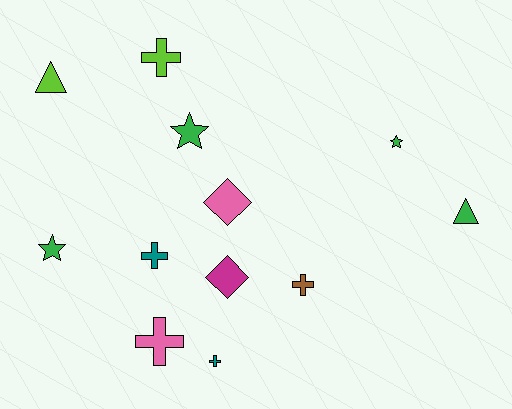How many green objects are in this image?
There are 4 green objects.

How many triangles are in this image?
There are 2 triangles.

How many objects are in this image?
There are 12 objects.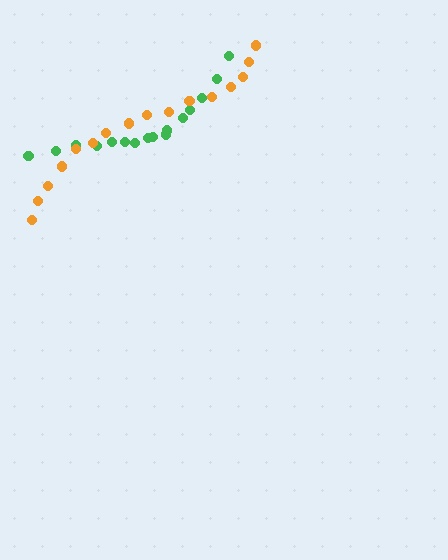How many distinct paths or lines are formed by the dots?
There are 2 distinct paths.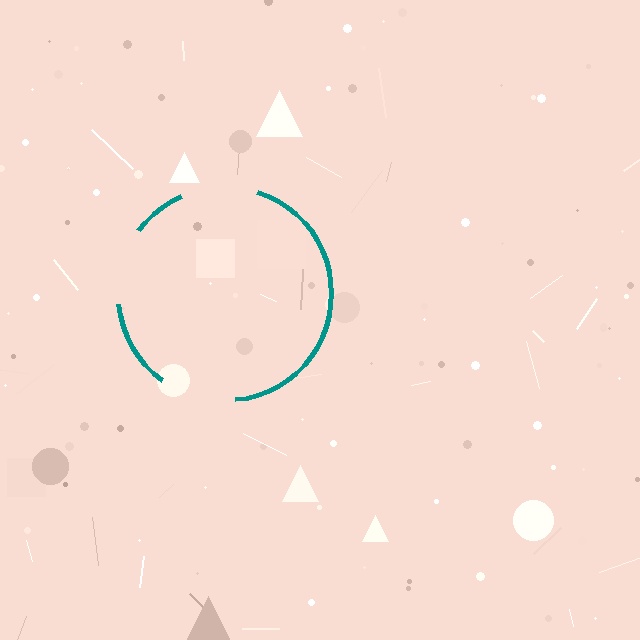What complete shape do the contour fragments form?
The contour fragments form a circle.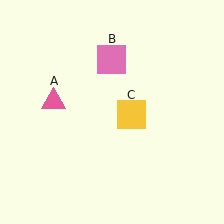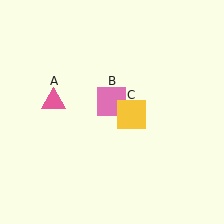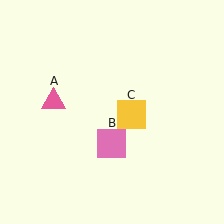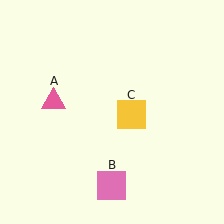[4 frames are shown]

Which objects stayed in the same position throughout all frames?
Pink triangle (object A) and yellow square (object C) remained stationary.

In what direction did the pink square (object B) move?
The pink square (object B) moved down.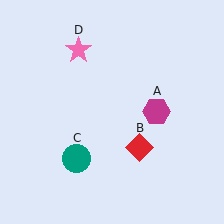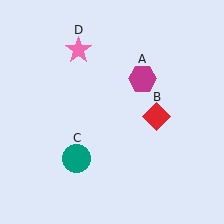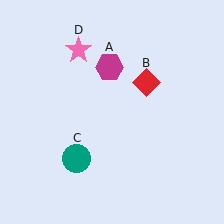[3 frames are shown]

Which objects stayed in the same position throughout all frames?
Teal circle (object C) and pink star (object D) remained stationary.